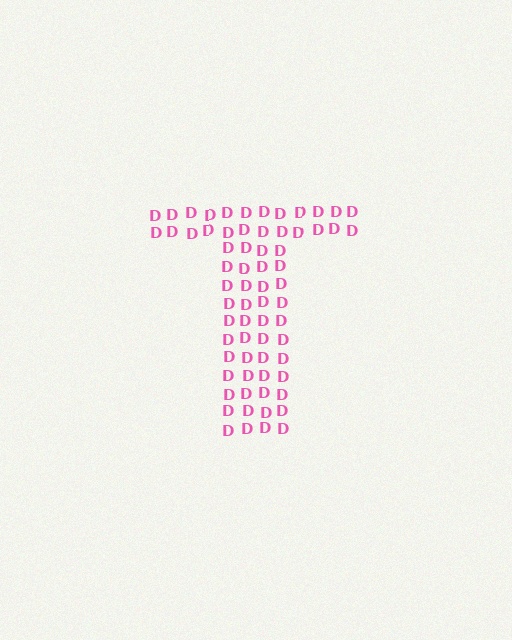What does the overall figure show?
The overall figure shows the letter T.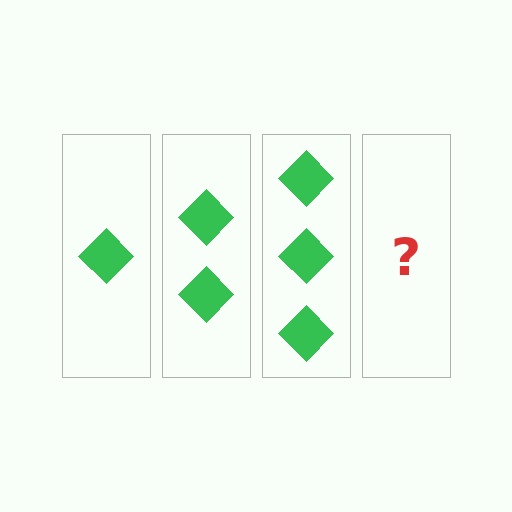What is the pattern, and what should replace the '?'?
The pattern is that each step adds one more diamond. The '?' should be 4 diamonds.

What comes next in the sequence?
The next element should be 4 diamonds.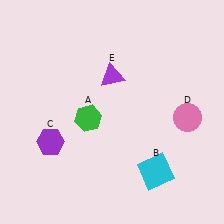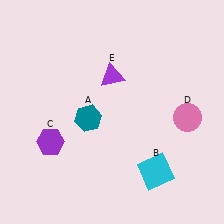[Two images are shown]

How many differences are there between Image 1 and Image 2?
There is 1 difference between the two images.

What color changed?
The hexagon (A) changed from green in Image 1 to teal in Image 2.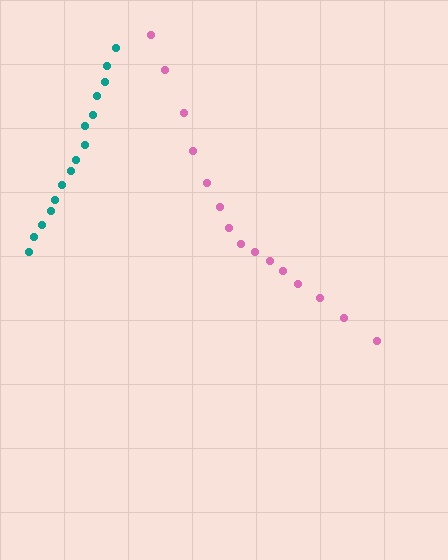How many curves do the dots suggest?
There are 2 distinct paths.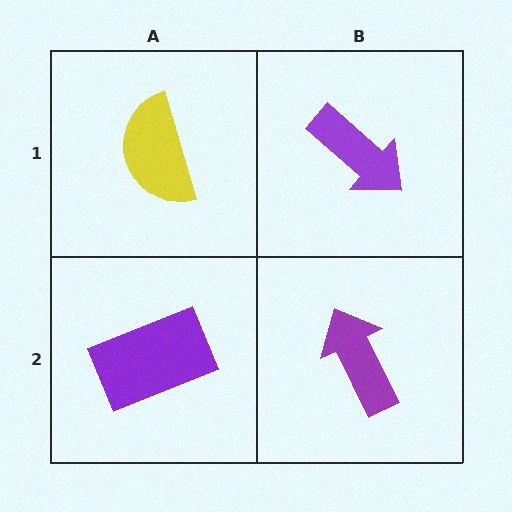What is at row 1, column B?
A purple arrow.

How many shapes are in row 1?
2 shapes.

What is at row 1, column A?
A yellow semicircle.